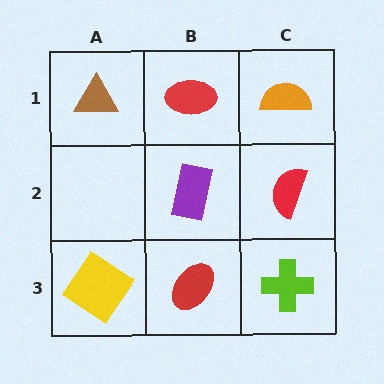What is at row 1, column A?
A brown triangle.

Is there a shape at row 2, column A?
No, that cell is empty.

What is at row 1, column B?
A red ellipse.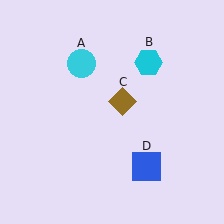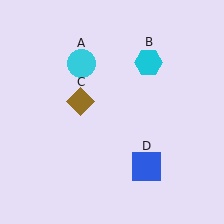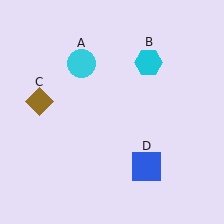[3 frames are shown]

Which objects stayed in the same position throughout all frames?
Cyan circle (object A) and cyan hexagon (object B) and blue square (object D) remained stationary.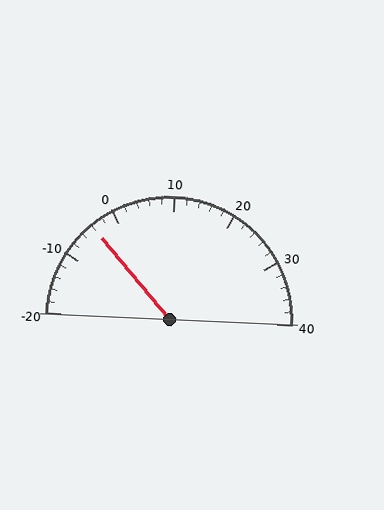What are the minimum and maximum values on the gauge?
The gauge ranges from -20 to 40.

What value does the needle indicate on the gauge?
The needle indicates approximately -4.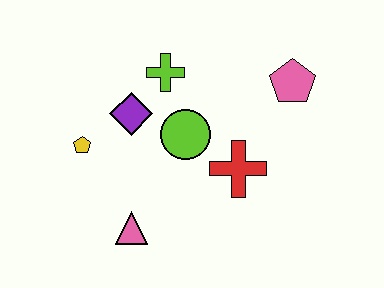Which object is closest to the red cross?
The lime circle is closest to the red cross.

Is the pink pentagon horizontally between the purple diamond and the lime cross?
No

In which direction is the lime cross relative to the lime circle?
The lime cross is above the lime circle.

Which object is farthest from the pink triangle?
The pink pentagon is farthest from the pink triangle.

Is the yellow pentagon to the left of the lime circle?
Yes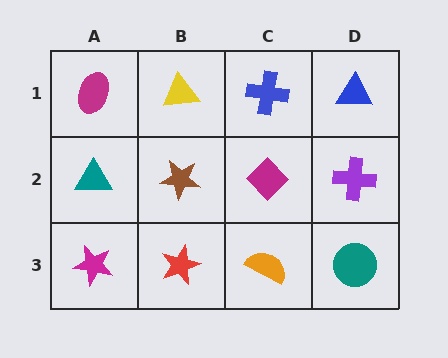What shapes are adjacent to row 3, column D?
A purple cross (row 2, column D), an orange semicircle (row 3, column C).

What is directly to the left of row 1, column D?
A blue cross.